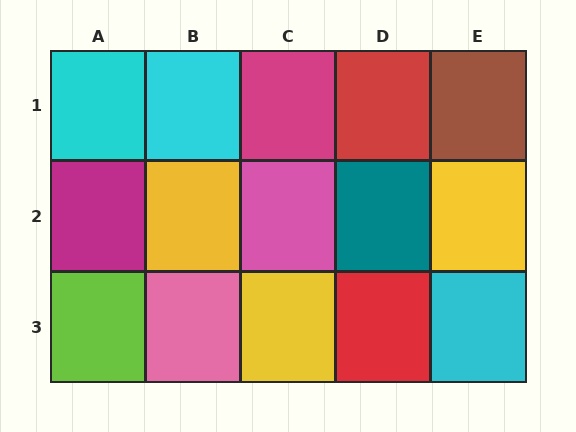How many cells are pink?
2 cells are pink.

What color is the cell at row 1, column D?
Red.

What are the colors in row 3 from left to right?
Lime, pink, yellow, red, cyan.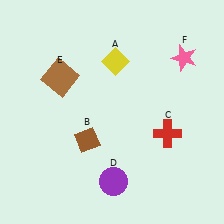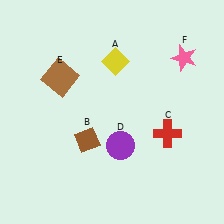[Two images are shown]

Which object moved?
The purple circle (D) moved up.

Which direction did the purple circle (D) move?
The purple circle (D) moved up.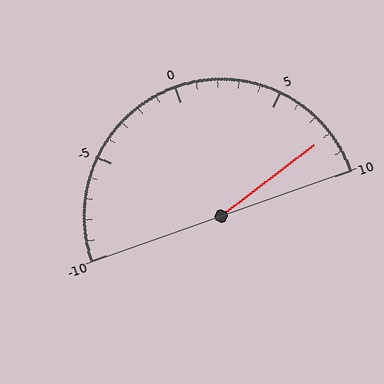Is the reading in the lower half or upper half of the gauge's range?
The reading is in the upper half of the range (-10 to 10).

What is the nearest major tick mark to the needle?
The nearest major tick mark is 10.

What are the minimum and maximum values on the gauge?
The gauge ranges from -10 to 10.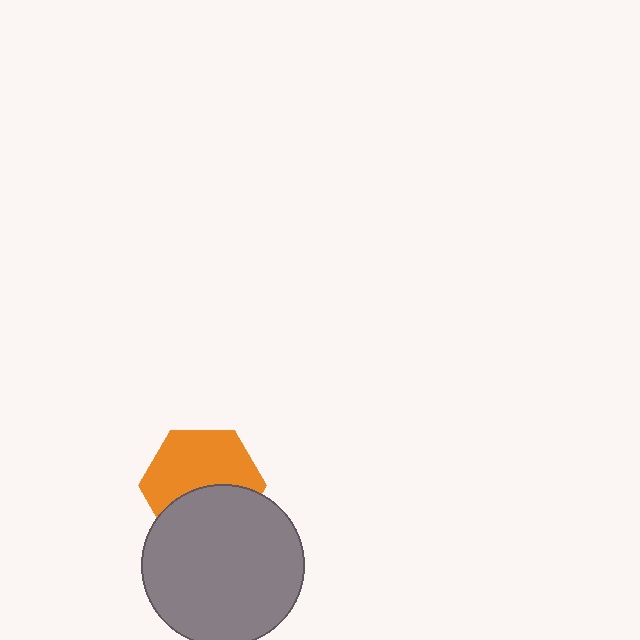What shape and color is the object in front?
The object in front is a gray circle.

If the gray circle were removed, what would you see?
You would see the complete orange hexagon.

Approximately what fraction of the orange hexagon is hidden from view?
Roughly 41% of the orange hexagon is hidden behind the gray circle.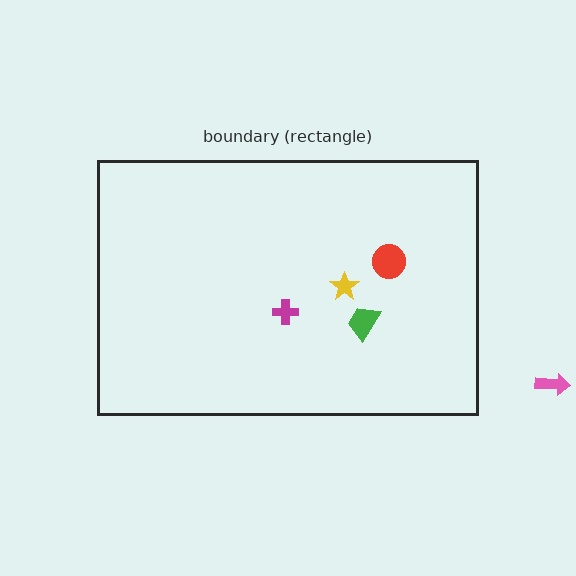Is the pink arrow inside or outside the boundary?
Outside.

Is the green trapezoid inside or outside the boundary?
Inside.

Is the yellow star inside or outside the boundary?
Inside.